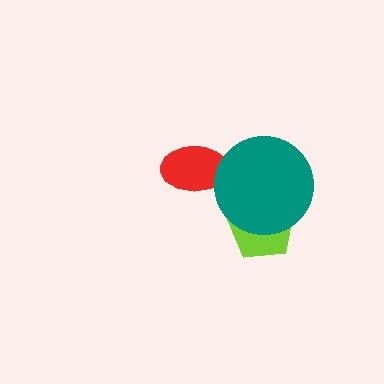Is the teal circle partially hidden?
No, no other shape covers it.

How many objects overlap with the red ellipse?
1 object overlaps with the red ellipse.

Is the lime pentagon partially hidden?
Yes, it is partially covered by another shape.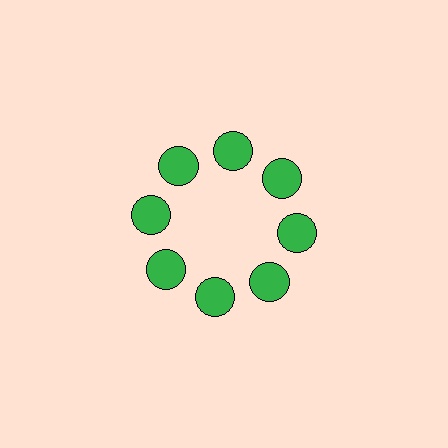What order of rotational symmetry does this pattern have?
This pattern has 8-fold rotational symmetry.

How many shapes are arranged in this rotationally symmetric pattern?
There are 8 shapes, arranged in 8 groups of 1.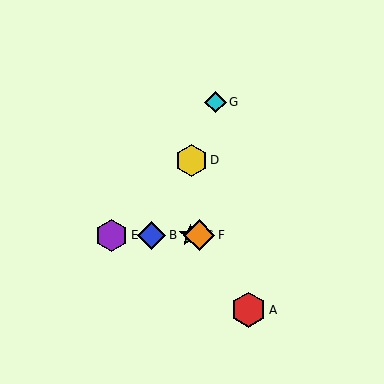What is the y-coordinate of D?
Object D is at y≈160.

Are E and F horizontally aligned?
Yes, both are at y≈235.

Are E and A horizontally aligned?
No, E is at y≈235 and A is at y≈310.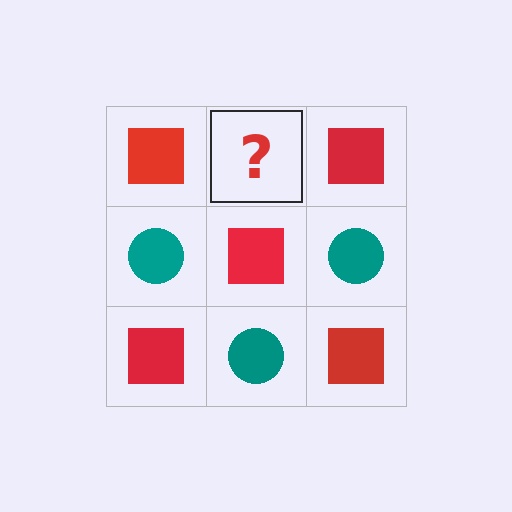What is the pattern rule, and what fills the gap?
The rule is that it alternates red square and teal circle in a checkerboard pattern. The gap should be filled with a teal circle.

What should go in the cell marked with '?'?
The missing cell should contain a teal circle.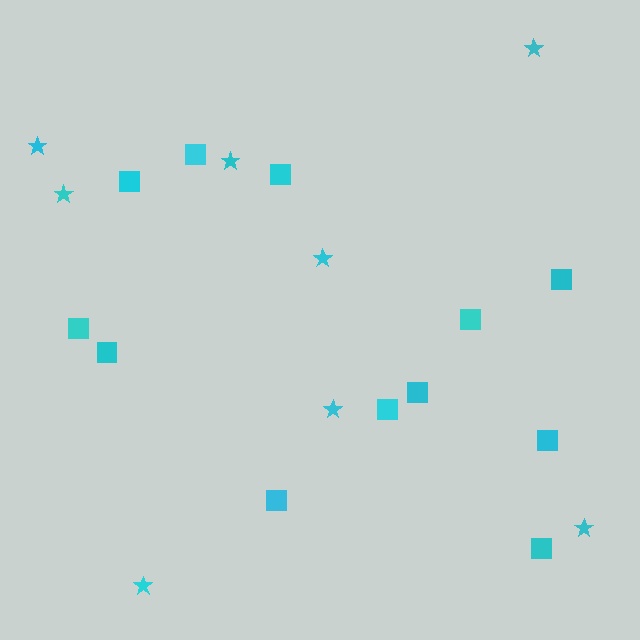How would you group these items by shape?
There are 2 groups: one group of squares (12) and one group of stars (8).